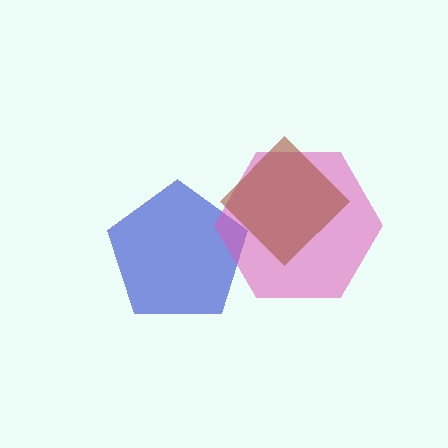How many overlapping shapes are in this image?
There are 3 overlapping shapes in the image.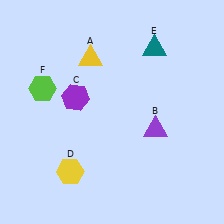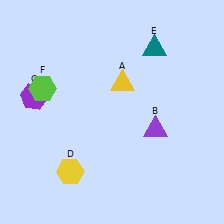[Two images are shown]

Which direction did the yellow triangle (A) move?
The yellow triangle (A) moved right.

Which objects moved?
The objects that moved are: the yellow triangle (A), the purple hexagon (C).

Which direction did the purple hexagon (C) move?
The purple hexagon (C) moved left.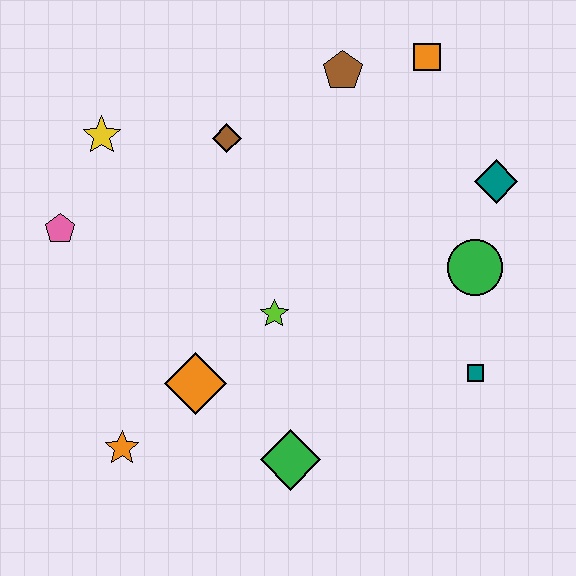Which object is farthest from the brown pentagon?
The orange star is farthest from the brown pentagon.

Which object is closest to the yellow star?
The pink pentagon is closest to the yellow star.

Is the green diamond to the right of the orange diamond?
Yes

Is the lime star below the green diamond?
No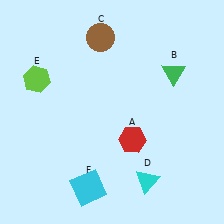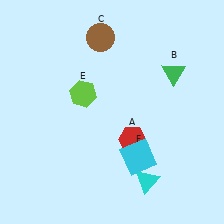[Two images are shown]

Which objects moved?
The objects that moved are: the lime hexagon (E), the cyan square (F).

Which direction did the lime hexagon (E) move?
The lime hexagon (E) moved right.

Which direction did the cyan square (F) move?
The cyan square (F) moved right.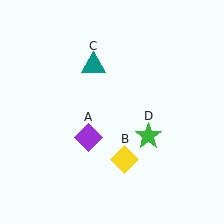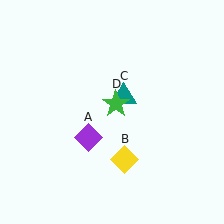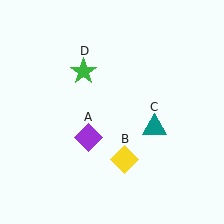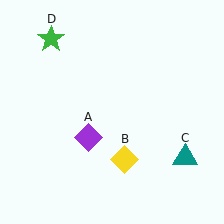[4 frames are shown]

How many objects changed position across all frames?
2 objects changed position: teal triangle (object C), green star (object D).